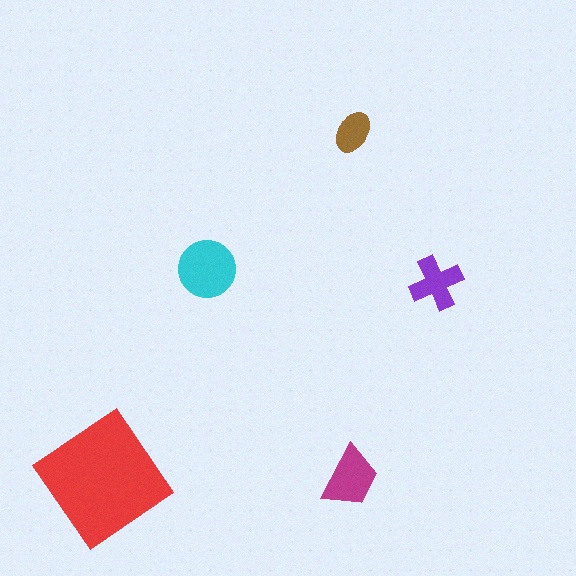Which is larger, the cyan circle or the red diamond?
The red diamond.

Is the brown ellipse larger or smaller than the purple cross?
Smaller.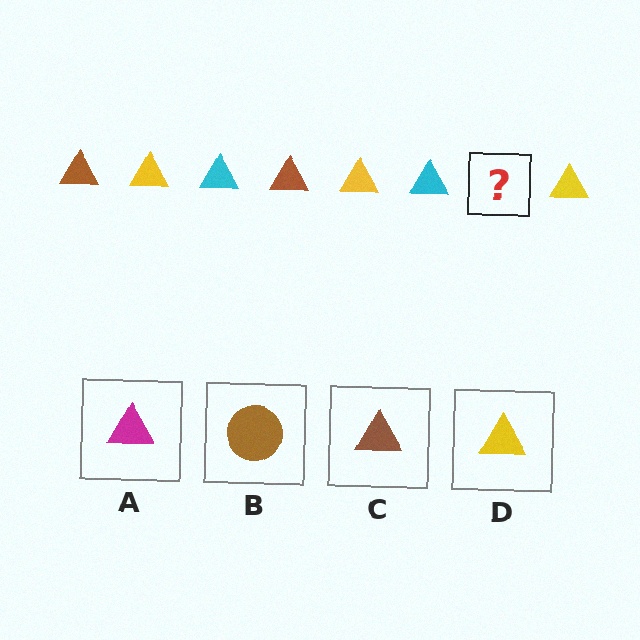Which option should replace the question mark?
Option C.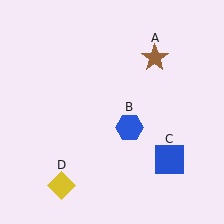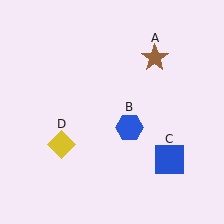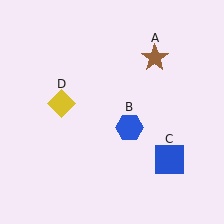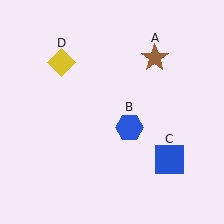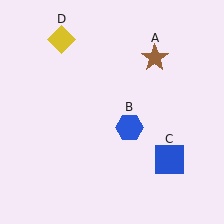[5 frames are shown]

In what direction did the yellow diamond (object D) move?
The yellow diamond (object D) moved up.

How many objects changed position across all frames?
1 object changed position: yellow diamond (object D).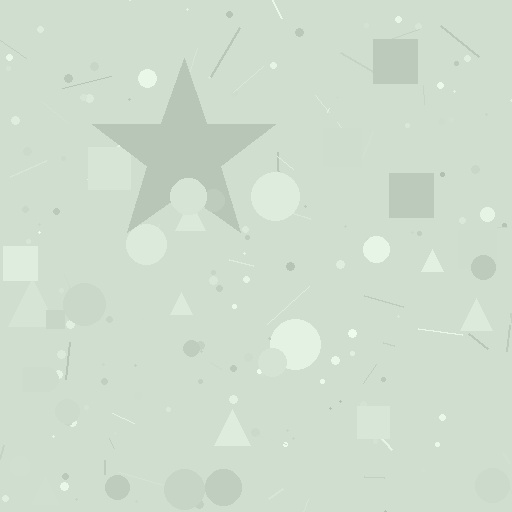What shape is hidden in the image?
A star is hidden in the image.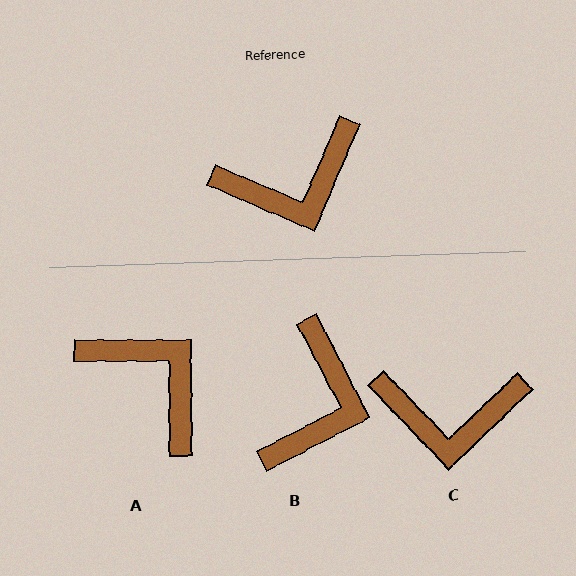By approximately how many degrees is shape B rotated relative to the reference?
Approximately 51 degrees counter-clockwise.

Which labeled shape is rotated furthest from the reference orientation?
A, about 113 degrees away.